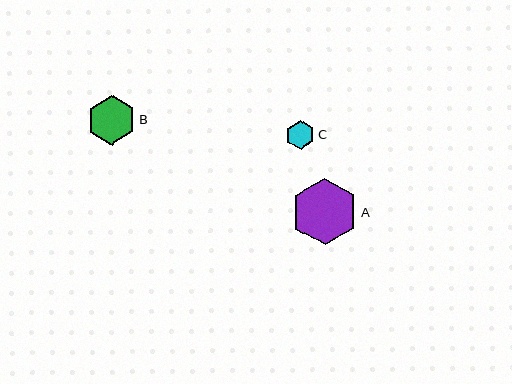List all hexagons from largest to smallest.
From largest to smallest: A, B, C.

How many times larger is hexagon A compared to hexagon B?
Hexagon A is approximately 1.4 times the size of hexagon B.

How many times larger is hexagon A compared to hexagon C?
Hexagon A is approximately 2.3 times the size of hexagon C.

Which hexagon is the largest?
Hexagon A is the largest with a size of approximately 67 pixels.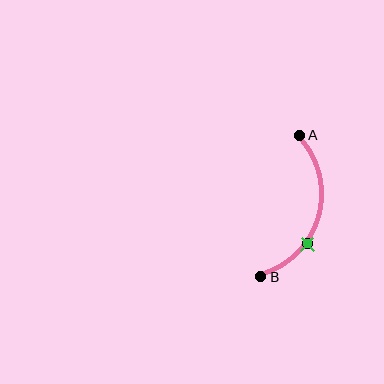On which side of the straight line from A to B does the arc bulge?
The arc bulges to the right of the straight line connecting A and B.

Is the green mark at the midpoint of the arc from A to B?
No. The green mark lies on the arc but is closer to endpoint B. The arc midpoint would be at the point on the curve equidistant along the arc from both A and B.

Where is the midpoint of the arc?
The arc midpoint is the point on the curve farthest from the straight line joining A and B. It sits to the right of that line.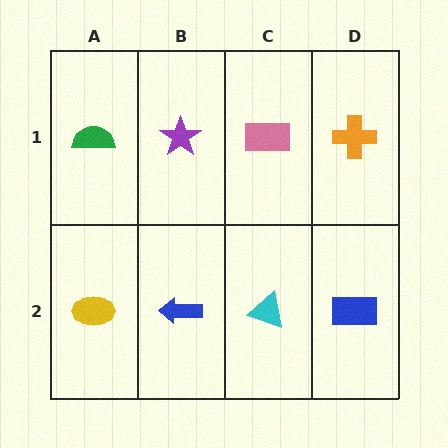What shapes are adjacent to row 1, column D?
A blue rectangle (row 2, column D), a pink rectangle (row 1, column C).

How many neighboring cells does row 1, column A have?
2.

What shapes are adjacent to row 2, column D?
An orange cross (row 1, column D), a cyan triangle (row 2, column C).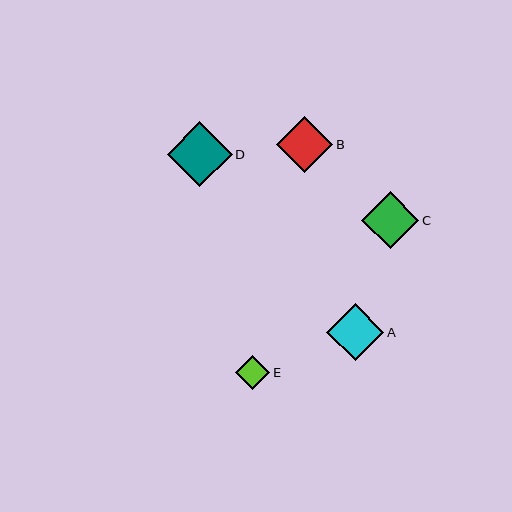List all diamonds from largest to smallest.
From largest to smallest: D, A, C, B, E.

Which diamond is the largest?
Diamond D is the largest with a size of approximately 65 pixels.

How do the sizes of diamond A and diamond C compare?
Diamond A and diamond C are approximately the same size.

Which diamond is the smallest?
Diamond E is the smallest with a size of approximately 34 pixels.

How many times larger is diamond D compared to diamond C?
Diamond D is approximately 1.1 times the size of diamond C.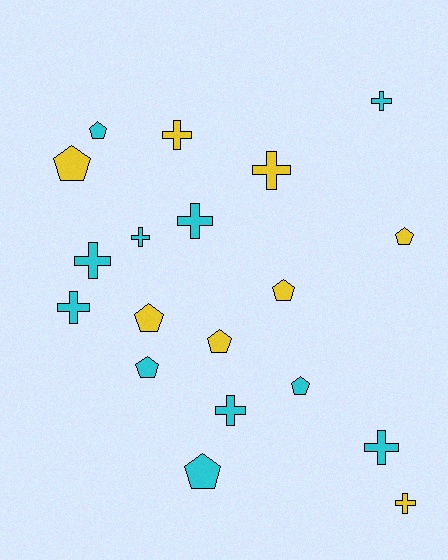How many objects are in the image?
There are 19 objects.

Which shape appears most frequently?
Cross, with 10 objects.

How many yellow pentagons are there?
There are 5 yellow pentagons.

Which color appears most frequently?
Cyan, with 11 objects.